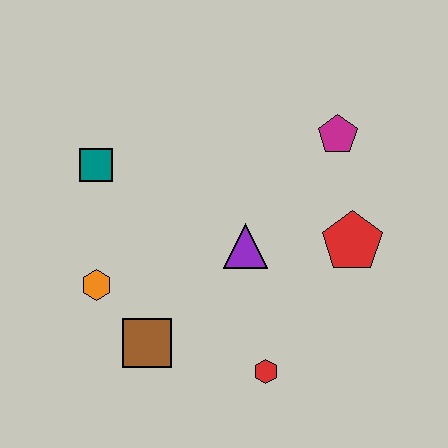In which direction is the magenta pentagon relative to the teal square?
The magenta pentagon is to the right of the teal square.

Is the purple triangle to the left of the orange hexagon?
No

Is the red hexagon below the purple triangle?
Yes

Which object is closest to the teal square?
The orange hexagon is closest to the teal square.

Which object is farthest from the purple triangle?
The teal square is farthest from the purple triangle.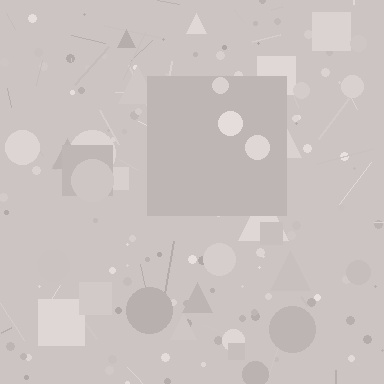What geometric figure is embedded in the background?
A square is embedded in the background.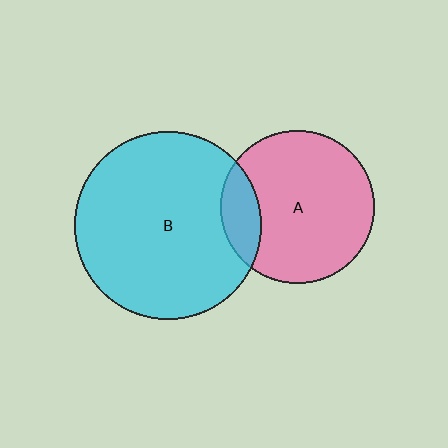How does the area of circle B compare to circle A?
Approximately 1.5 times.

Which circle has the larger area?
Circle B (cyan).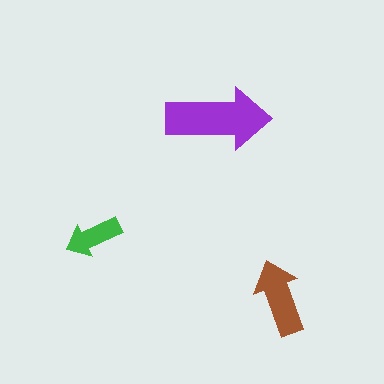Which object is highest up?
The purple arrow is topmost.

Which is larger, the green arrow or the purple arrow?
The purple one.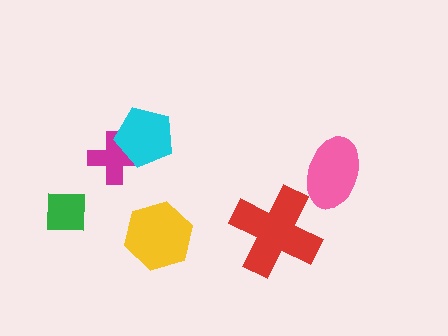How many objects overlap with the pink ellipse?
0 objects overlap with the pink ellipse.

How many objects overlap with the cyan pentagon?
1 object overlaps with the cyan pentagon.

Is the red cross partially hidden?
No, no other shape covers it.